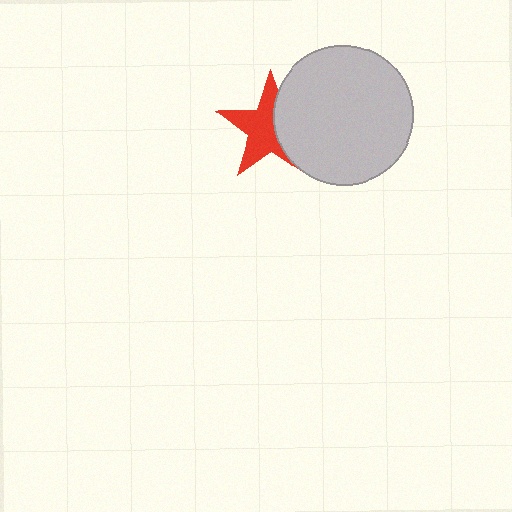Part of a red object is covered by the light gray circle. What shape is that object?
It is a star.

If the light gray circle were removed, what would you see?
You would see the complete red star.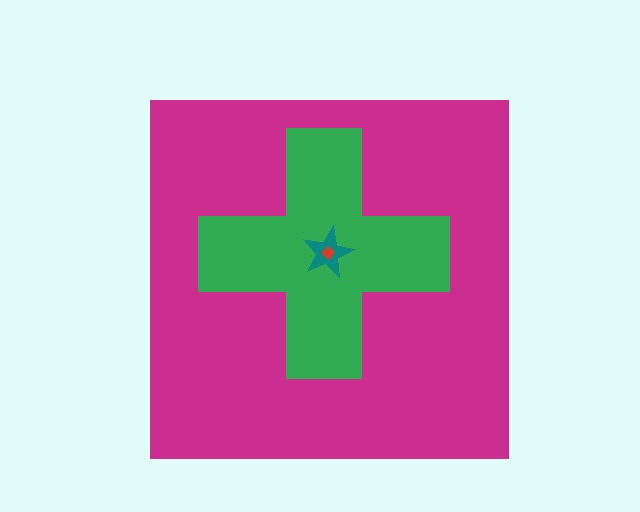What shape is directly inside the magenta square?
The green cross.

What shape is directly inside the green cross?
The teal star.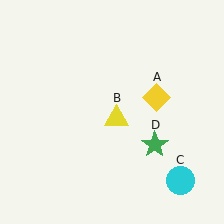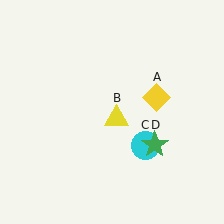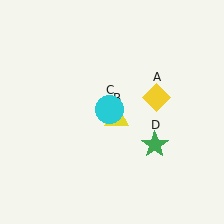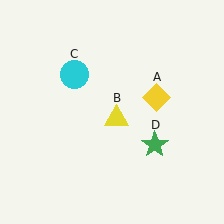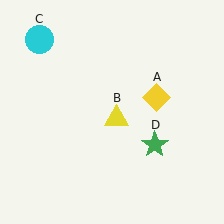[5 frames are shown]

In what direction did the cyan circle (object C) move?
The cyan circle (object C) moved up and to the left.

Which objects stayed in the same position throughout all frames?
Yellow diamond (object A) and yellow triangle (object B) and green star (object D) remained stationary.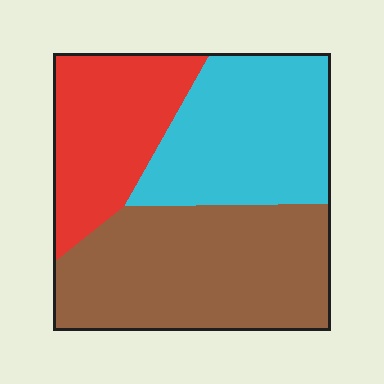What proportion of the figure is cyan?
Cyan covers 32% of the figure.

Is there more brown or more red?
Brown.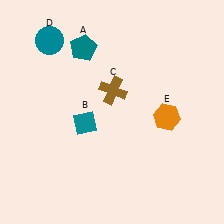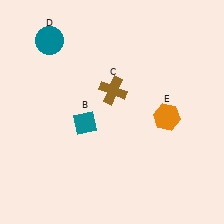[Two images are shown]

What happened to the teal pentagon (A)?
The teal pentagon (A) was removed in Image 2. It was in the top-left area of Image 1.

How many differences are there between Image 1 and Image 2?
There is 1 difference between the two images.